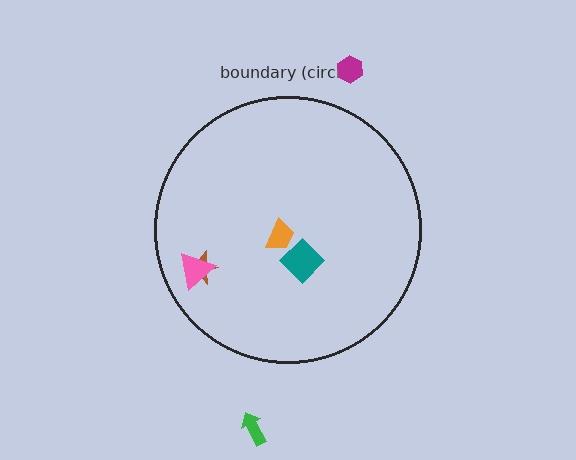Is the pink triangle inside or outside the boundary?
Inside.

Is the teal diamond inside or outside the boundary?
Inside.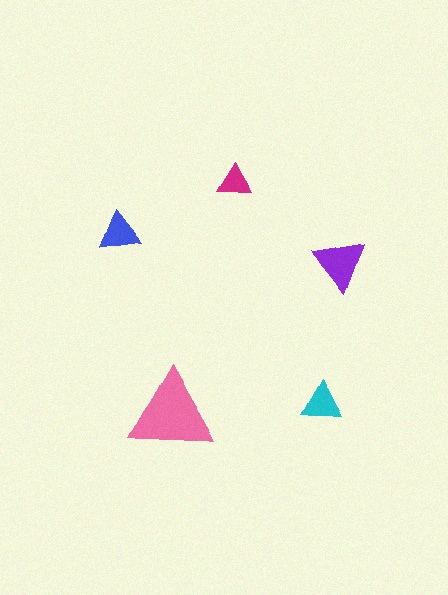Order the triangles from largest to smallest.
the pink one, the purple one, the blue one, the cyan one, the magenta one.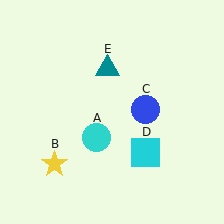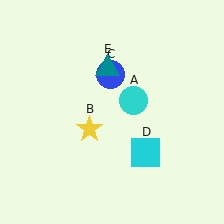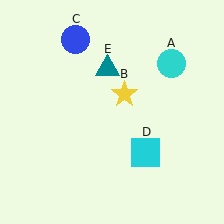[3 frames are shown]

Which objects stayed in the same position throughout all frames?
Cyan square (object D) and teal triangle (object E) remained stationary.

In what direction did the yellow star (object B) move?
The yellow star (object B) moved up and to the right.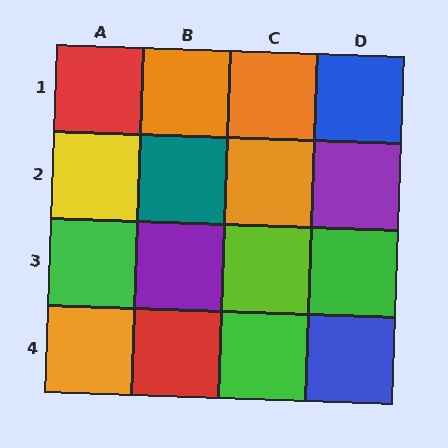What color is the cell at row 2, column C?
Orange.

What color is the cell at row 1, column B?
Orange.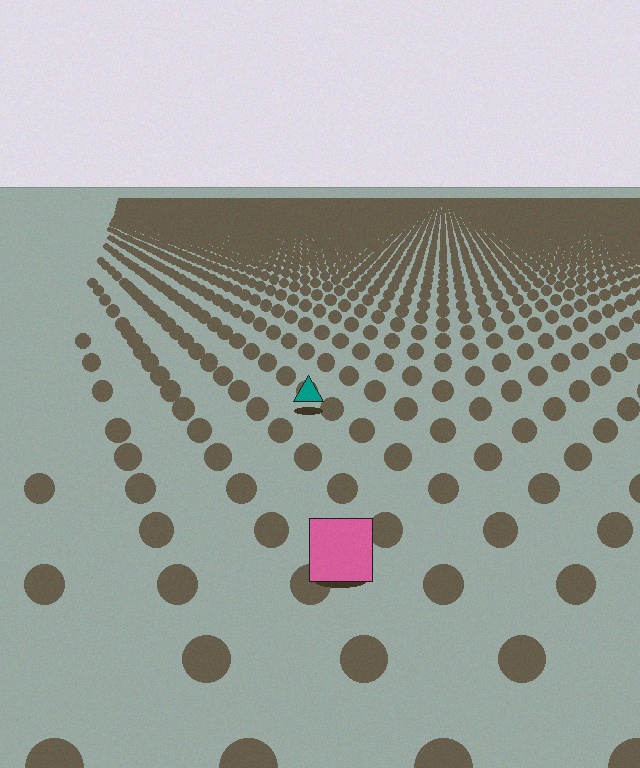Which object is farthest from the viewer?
The teal triangle is farthest from the viewer. It appears smaller and the ground texture around it is denser.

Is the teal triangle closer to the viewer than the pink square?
No. The pink square is closer — you can tell from the texture gradient: the ground texture is coarser near it.